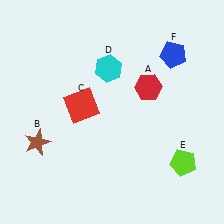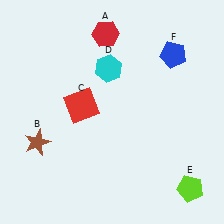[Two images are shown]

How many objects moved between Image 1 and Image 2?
2 objects moved between the two images.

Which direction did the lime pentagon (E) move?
The lime pentagon (E) moved down.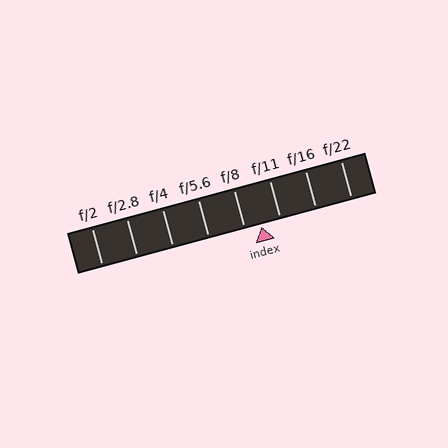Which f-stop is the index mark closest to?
The index mark is closest to f/8.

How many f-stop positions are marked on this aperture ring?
There are 8 f-stop positions marked.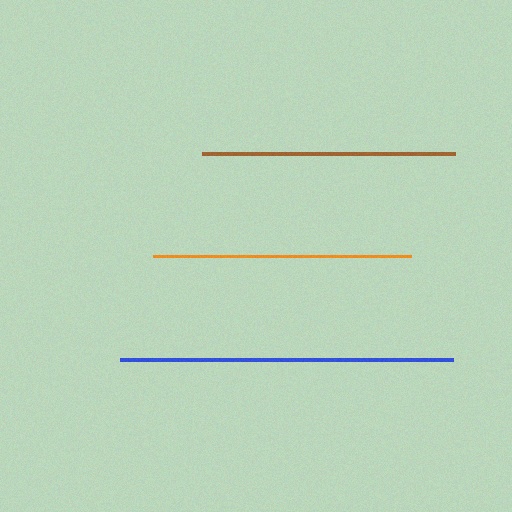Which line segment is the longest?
The blue line is the longest at approximately 333 pixels.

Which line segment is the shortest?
The brown line is the shortest at approximately 253 pixels.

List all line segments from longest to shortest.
From longest to shortest: blue, orange, brown.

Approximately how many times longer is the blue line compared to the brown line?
The blue line is approximately 1.3 times the length of the brown line.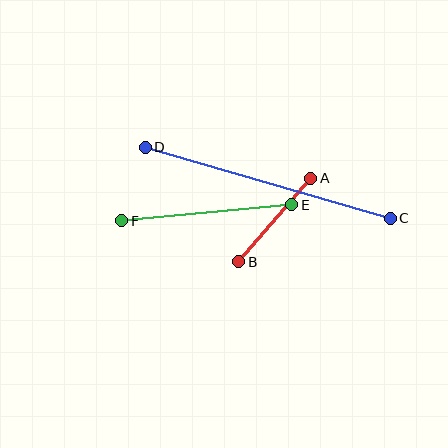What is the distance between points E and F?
The distance is approximately 171 pixels.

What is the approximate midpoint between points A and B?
The midpoint is at approximately (275, 220) pixels.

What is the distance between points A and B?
The distance is approximately 110 pixels.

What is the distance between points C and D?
The distance is approximately 255 pixels.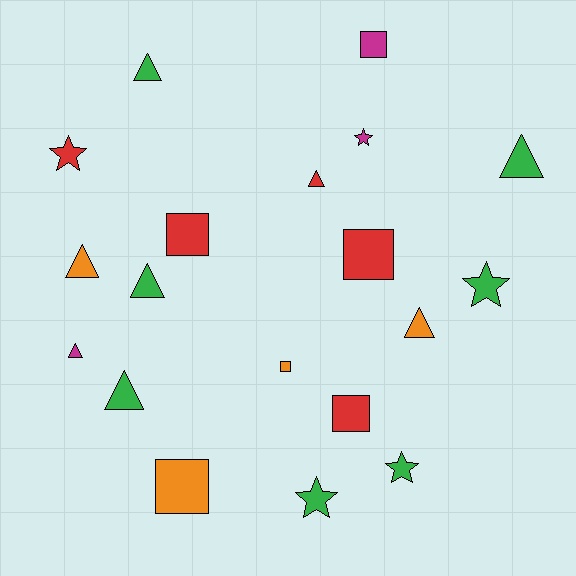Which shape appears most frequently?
Triangle, with 8 objects.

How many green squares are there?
There are no green squares.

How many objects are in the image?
There are 19 objects.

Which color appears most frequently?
Green, with 7 objects.